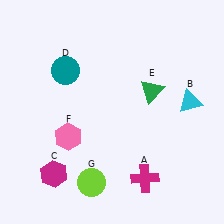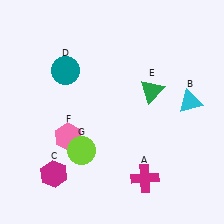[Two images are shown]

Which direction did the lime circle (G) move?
The lime circle (G) moved up.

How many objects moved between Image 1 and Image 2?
1 object moved between the two images.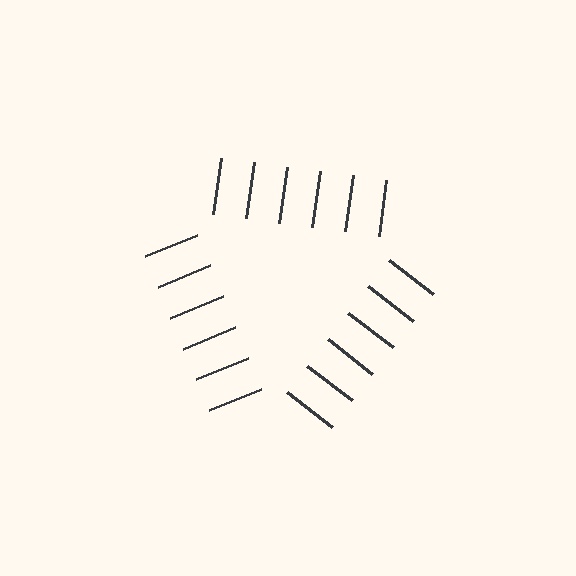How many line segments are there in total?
18 — 6 along each of the 3 edges.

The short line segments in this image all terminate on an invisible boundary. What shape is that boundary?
An illusory triangle — the line segments terminate on its edges but no continuous stroke is drawn.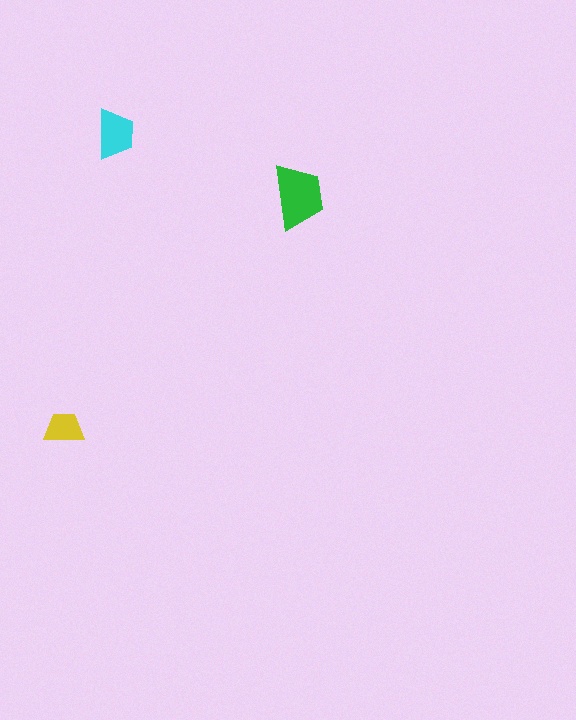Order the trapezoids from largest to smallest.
the green one, the cyan one, the yellow one.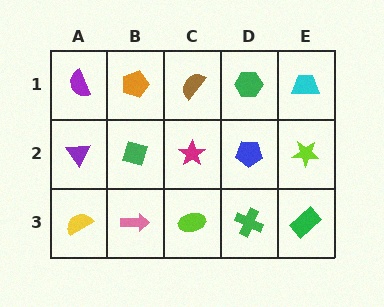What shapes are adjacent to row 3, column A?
A purple triangle (row 2, column A), a pink arrow (row 3, column B).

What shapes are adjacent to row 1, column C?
A magenta star (row 2, column C), an orange pentagon (row 1, column B), a green hexagon (row 1, column D).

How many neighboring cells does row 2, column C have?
4.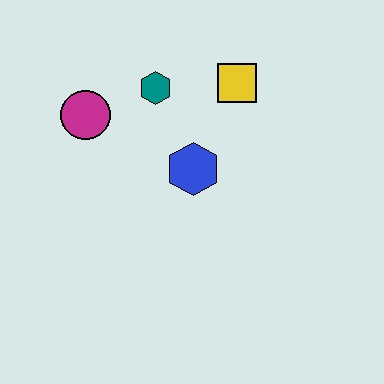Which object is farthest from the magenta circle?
The yellow square is farthest from the magenta circle.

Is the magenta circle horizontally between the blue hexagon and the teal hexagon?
No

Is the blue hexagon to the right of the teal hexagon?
Yes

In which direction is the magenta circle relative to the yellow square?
The magenta circle is to the left of the yellow square.